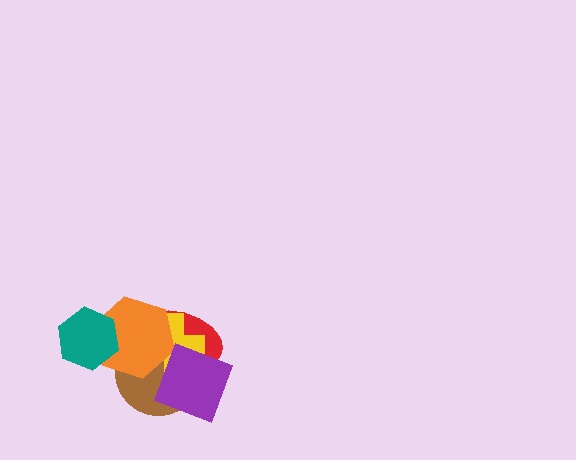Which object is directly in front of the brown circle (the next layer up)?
The yellow cross is directly in front of the brown circle.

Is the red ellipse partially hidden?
Yes, it is partially covered by another shape.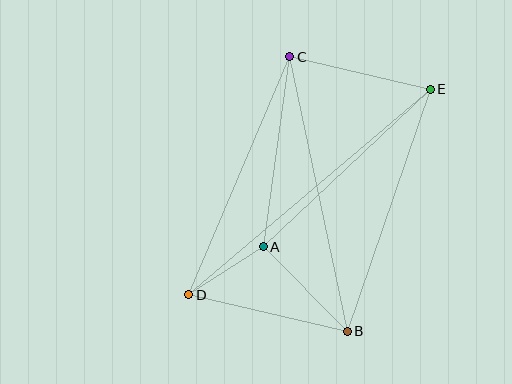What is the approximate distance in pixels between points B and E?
The distance between B and E is approximately 256 pixels.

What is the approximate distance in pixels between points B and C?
The distance between B and C is approximately 280 pixels.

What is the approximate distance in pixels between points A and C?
The distance between A and C is approximately 192 pixels.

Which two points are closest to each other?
Points A and D are closest to each other.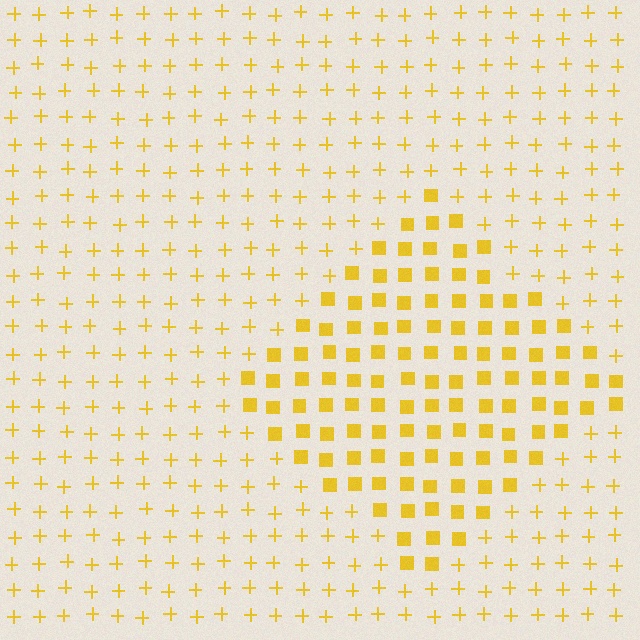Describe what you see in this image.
The image is filled with small yellow elements arranged in a uniform grid. A diamond-shaped region contains squares, while the surrounding area contains plus signs. The boundary is defined purely by the change in element shape.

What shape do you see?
I see a diamond.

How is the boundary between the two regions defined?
The boundary is defined by a change in element shape: squares inside vs. plus signs outside. All elements share the same color and spacing.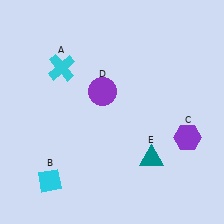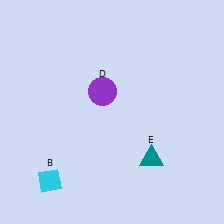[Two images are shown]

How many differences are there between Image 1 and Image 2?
There are 2 differences between the two images.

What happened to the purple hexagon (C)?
The purple hexagon (C) was removed in Image 2. It was in the bottom-right area of Image 1.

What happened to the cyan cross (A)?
The cyan cross (A) was removed in Image 2. It was in the top-left area of Image 1.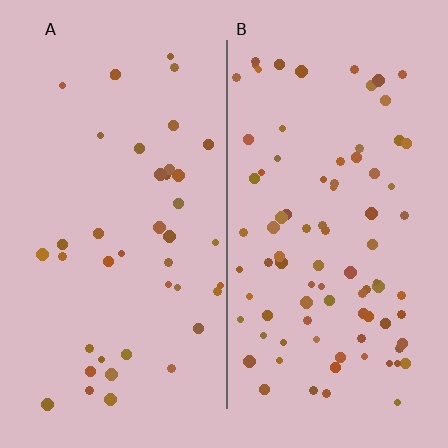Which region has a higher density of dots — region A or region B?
B (the right).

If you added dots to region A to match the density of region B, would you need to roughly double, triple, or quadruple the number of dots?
Approximately double.